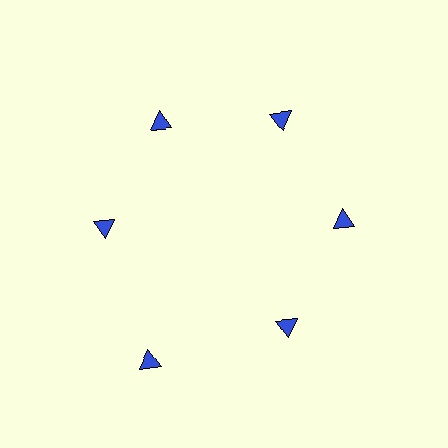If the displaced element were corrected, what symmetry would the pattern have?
It would have 6-fold rotational symmetry — the pattern would map onto itself every 60 degrees.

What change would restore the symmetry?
The symmetry would be restored by moving it inward, back onto the ring so that all 6 triangles sit at equal angles and equal distance from the center.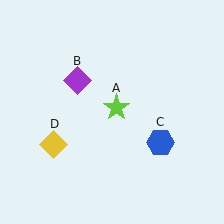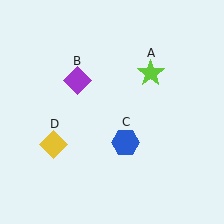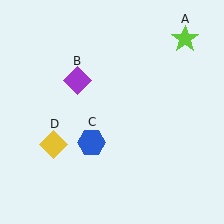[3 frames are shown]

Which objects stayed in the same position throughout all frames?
Purple diamond (object B) and yellow diamond (object D) remained stationary.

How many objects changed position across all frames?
2 objects changed position: lime star (object A), blue hexagon (object C).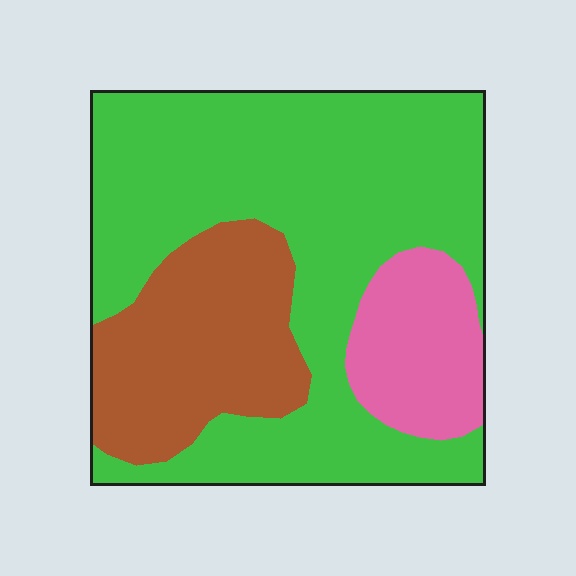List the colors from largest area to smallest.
From largest to smallest: green, brown, pink.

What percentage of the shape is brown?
Brown covers 24% of the shape.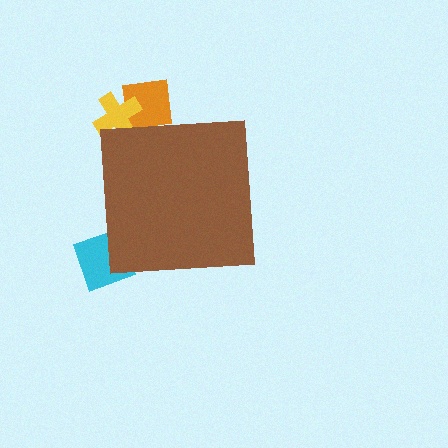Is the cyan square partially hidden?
Yes, the cyan square is partially hidden behind the brown square.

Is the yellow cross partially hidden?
Yes, the yellow cross is partially hidden behind the brown square.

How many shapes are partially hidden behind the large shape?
3 shapes are partially hidden.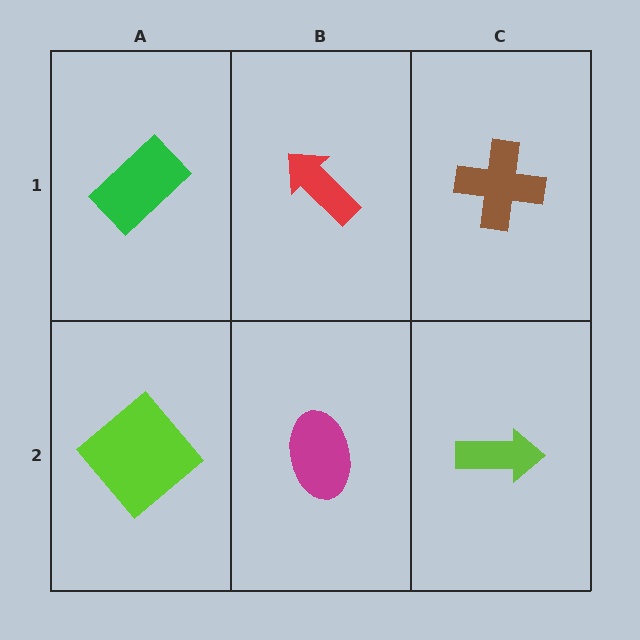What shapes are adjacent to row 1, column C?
A lime arrow (row 2, column C), a red arrow (row 1, column B).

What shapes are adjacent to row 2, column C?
A brown cross (row 1, column C), a magenta ellipse (row 2, column B).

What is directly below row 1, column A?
A lime diamond.